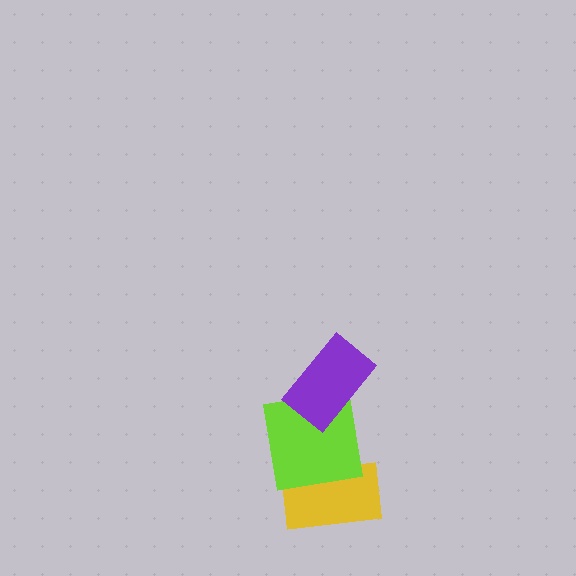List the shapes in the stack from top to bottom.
From top to bottom: the purple rectangle, the lime square, the yellow rectangle.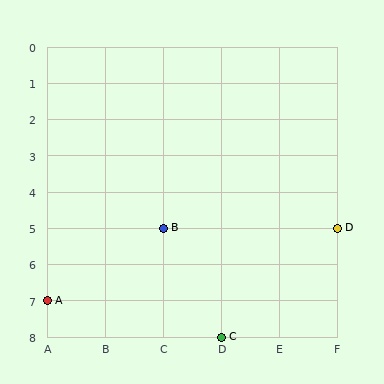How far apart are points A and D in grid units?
Points A and D are 5 columns and 2 rows apart (about 5.4 grid units diagonally).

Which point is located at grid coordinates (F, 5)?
Point D is at (F, 5).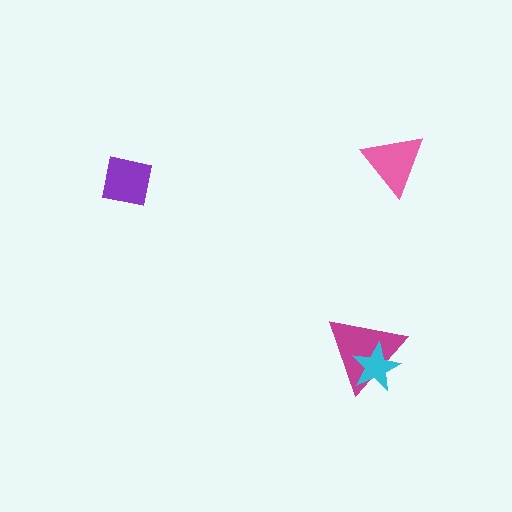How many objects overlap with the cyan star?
1 object overlaps with the cyan star.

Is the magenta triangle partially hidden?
Yes, it is partially covered by another shape.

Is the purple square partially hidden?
No, no other shape covers it.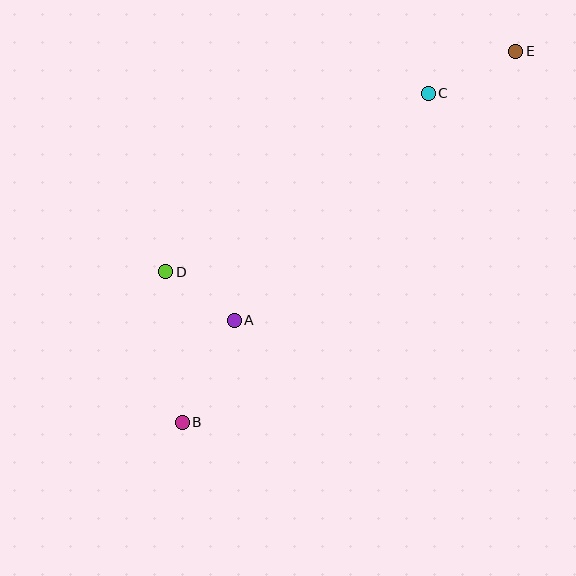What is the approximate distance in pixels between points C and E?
The distance between C and E is approximately 97 pixels.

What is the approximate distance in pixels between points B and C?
The distance between B and C is approximately 411 pixels.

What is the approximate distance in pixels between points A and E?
The distance between A and E is approximately 389 pixels.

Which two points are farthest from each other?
Points B and E are farthest from each other.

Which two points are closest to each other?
Points A and D are closest to each other.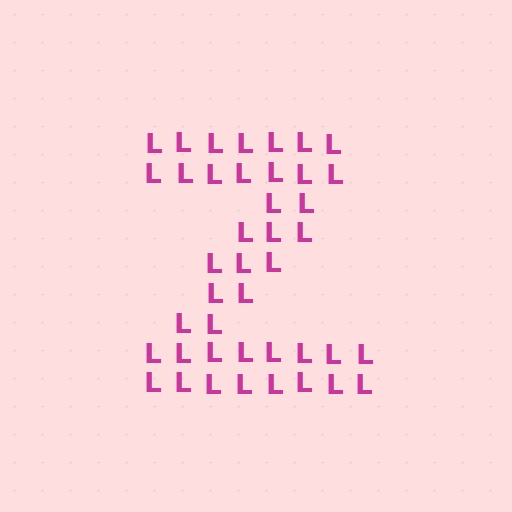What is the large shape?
The large shape is the letter Z.